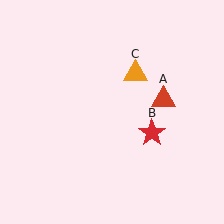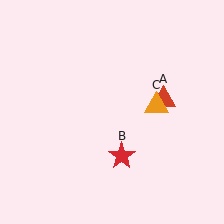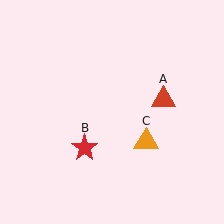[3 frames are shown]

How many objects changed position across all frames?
2 objects changed position: red star (object B), orange triangle (object C).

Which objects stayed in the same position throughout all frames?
Red triangle (object A) remained stationary.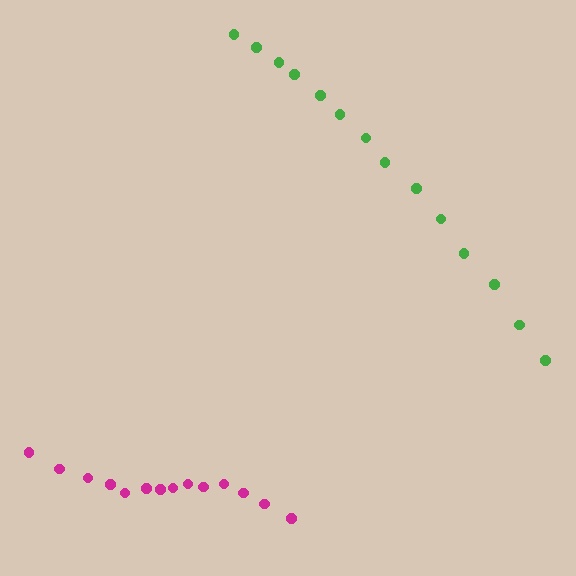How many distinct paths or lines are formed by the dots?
There are 2 distinct paths.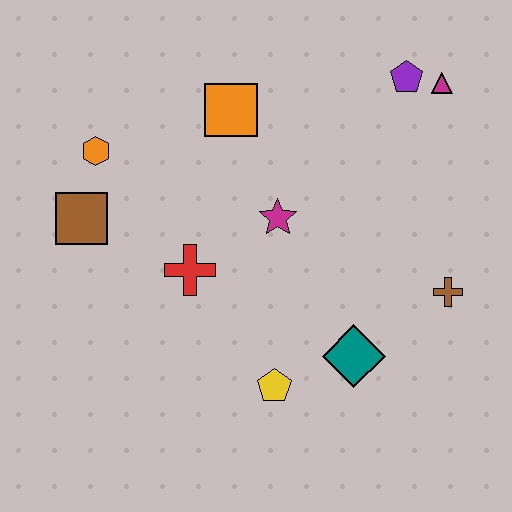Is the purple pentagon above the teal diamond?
Yes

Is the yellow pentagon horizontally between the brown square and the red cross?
No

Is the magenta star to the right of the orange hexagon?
Yes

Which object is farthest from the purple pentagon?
The brown square is farthest from the purple pentagon.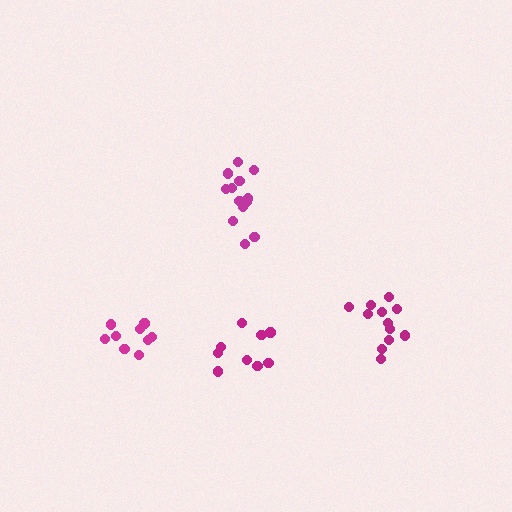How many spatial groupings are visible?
There are 4 spatial groupings.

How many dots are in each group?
Group 1: 13 dots, Group 2: 12 dots, Group 3: 9 dots, Group 4: 9 dots (43 total).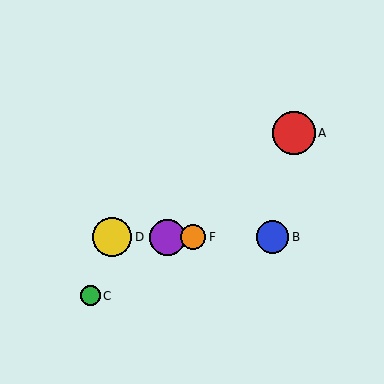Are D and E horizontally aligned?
Yes, both are at y≈237.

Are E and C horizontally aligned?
No, E is at y≈237 and C is at y≈296.